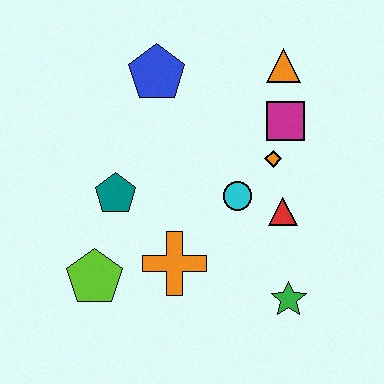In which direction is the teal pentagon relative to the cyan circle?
The teal pentagon is to the left of the cyan circle.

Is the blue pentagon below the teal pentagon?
No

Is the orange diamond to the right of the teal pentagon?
Yes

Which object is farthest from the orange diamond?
The lime pentagon is farthest from the orange diamond.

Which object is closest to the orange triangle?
The magenta square is closest to the orange triangle.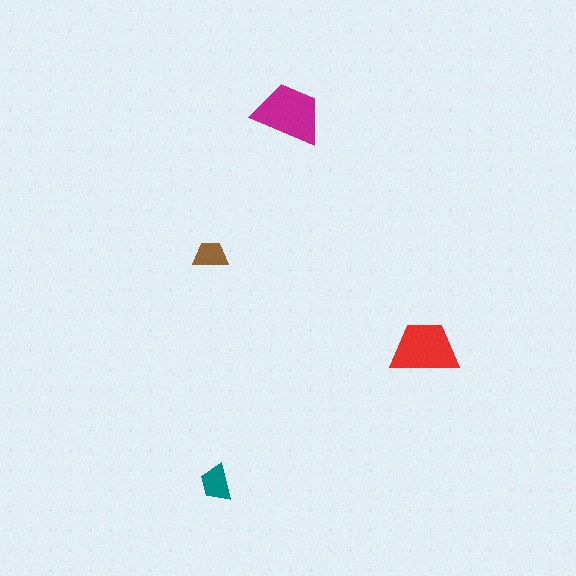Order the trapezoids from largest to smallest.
the magenta one, the red one, the teal one, the brown one.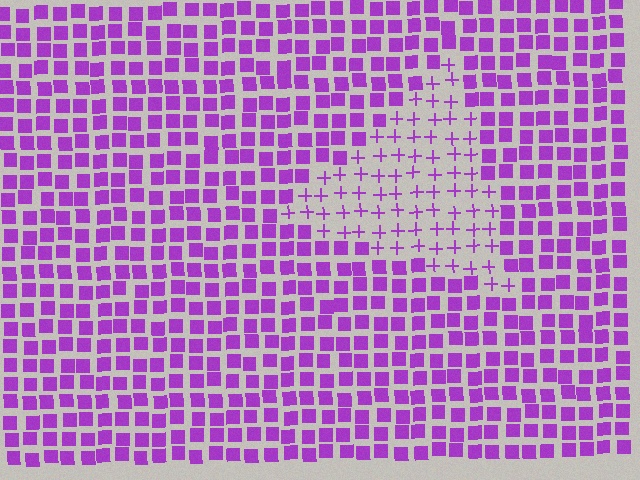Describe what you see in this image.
The image is filled with small purple elements arranged in a uniform grid. A triangle-shaped region contains plus signs, while the surrounding area contains squares. The boundary is defined purely by the change in element shape.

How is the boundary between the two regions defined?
The boundary is defined by a change in element shape: plus signs inside vs. squares outside. All elements share the same color and spacing.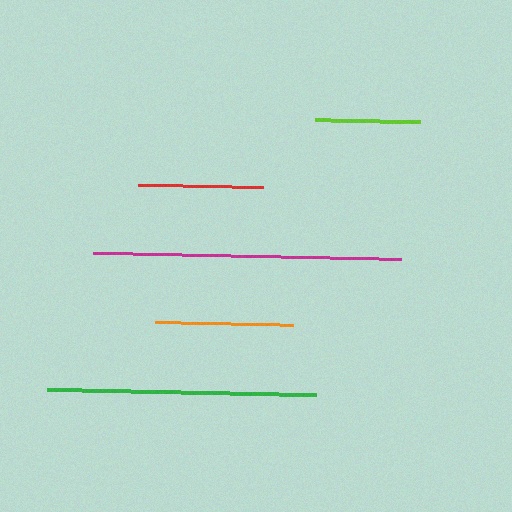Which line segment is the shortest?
The lime line is the shortest at approximately 105 pixels.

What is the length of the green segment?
The green segment is approximately 269 pixels long.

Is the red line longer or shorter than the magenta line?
The magenta line is longer than the red line.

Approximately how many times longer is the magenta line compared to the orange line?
The magenta line is approximately 2.2 times the length of the orange line.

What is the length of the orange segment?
The orange segment is approximately 137 pixels long.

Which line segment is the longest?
The magenta line is the longest at approximately 308 pixels.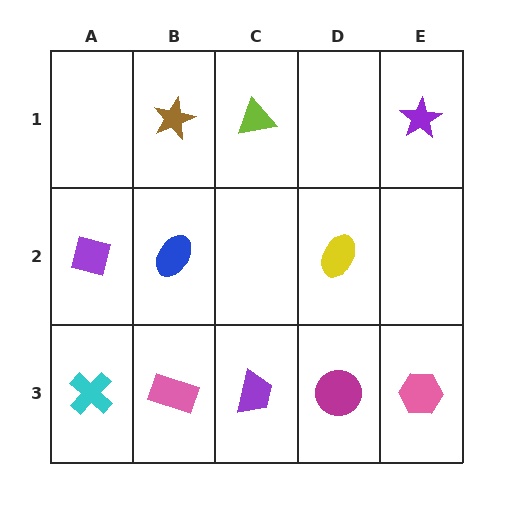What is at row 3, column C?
A purple trapezoid.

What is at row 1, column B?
A brown star.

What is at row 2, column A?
A purple diamond.